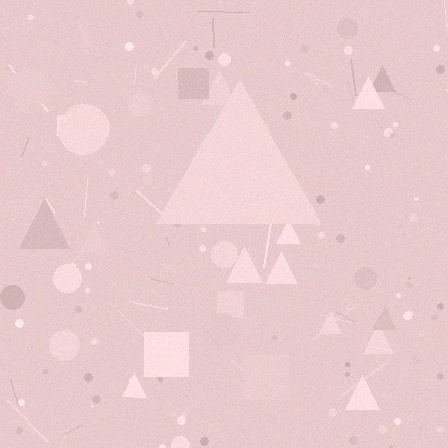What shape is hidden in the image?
A triangle is hidden in the image.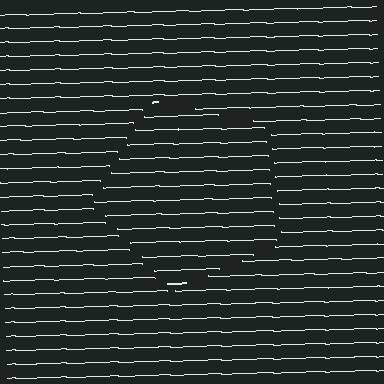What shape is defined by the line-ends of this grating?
An illusory pentagon. The interior of the shape contains the same grating, shifted by half a period — the contour is defined by the phase discontinuity where line-ends from the inner and outer gratings abut.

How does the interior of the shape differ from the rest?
The interior of the shape contains the same grating, shifted by half a period — the contour is defined by the phase discontinuity where line-ends from the inner and outer gratings abut.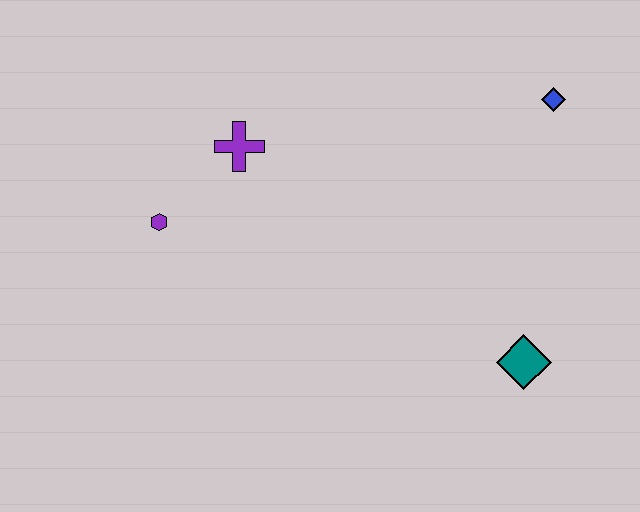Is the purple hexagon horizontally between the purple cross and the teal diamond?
No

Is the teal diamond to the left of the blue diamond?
Yes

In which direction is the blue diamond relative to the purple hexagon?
The blue diamond is to the right of the purple hexagon.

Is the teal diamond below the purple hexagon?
Yes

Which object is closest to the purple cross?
The purple hexagon is closest to the purple cross.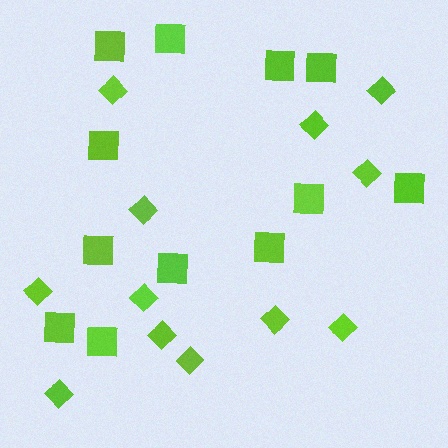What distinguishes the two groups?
There are 2 groups: one group of diamonds (12) and one group of squares (12).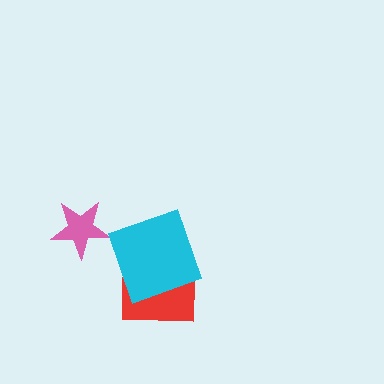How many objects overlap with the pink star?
0 objects overlap with the pink star.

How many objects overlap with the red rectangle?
1 object overlaps with the red rectangle.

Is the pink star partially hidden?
No, no other shape covers it.